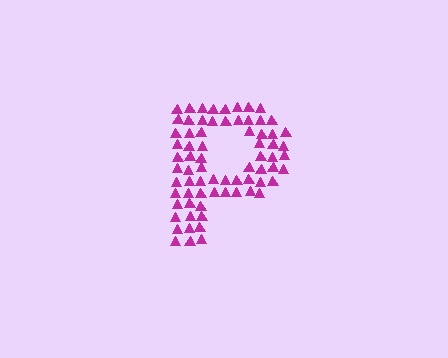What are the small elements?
The small elements are triangles.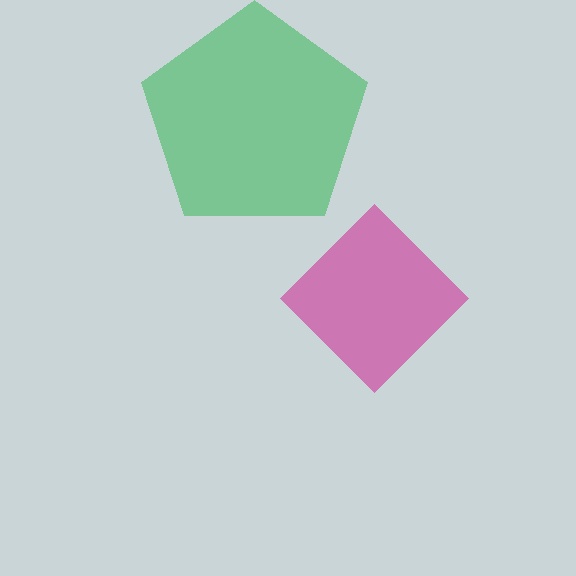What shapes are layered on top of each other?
The layered shapes are: a green pentagon, a magenta diamond.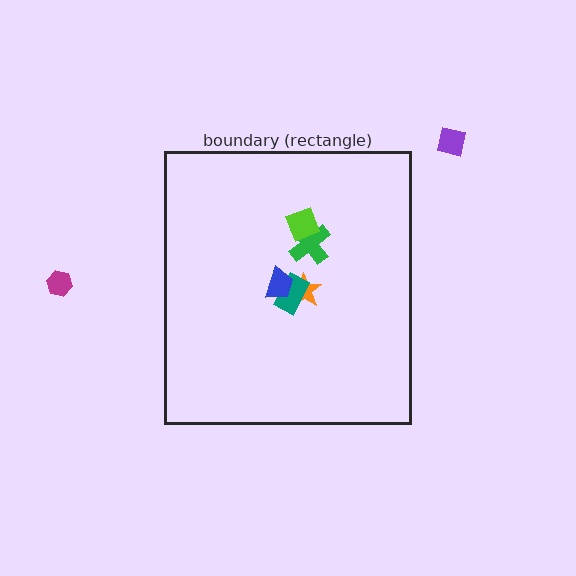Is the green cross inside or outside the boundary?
Inside.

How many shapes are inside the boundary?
5 inside, 2 outside.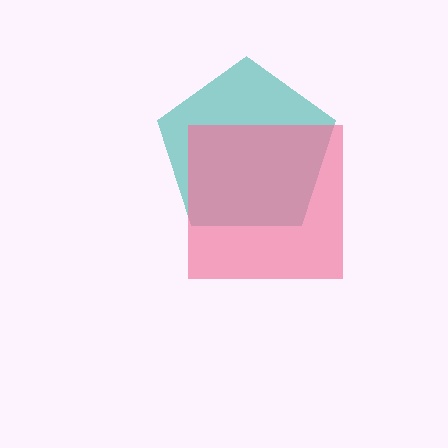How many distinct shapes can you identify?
There are 2 distinct shapes: a teal pentagon, a pink square.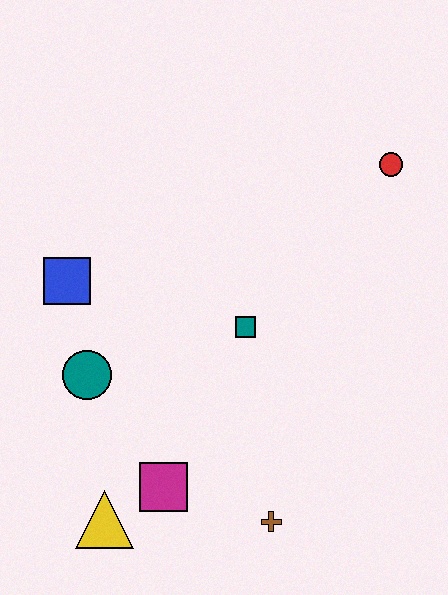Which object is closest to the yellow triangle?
The magenta square is closest to the yellow triangle.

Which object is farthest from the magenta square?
The red circle is farthest from the magenta square.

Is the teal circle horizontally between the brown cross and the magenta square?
No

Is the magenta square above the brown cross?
Yes